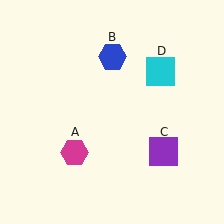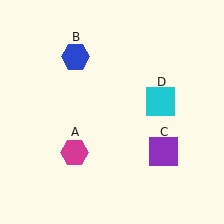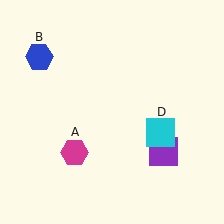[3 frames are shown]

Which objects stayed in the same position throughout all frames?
Magenta hexagon (object A) and purple square (object C) remained stationary.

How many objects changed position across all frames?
2 objects changed position: blue hexagon (object B), cyan square (object D).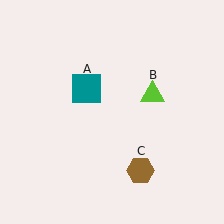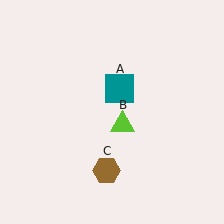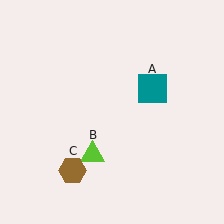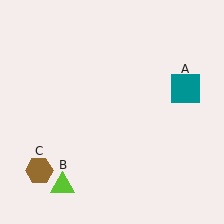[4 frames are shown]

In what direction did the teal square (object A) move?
The teal square (object A) moved right.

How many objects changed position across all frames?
3 objects changed position: teal square (object A), lime triangle (object B), brown hexagon (object C).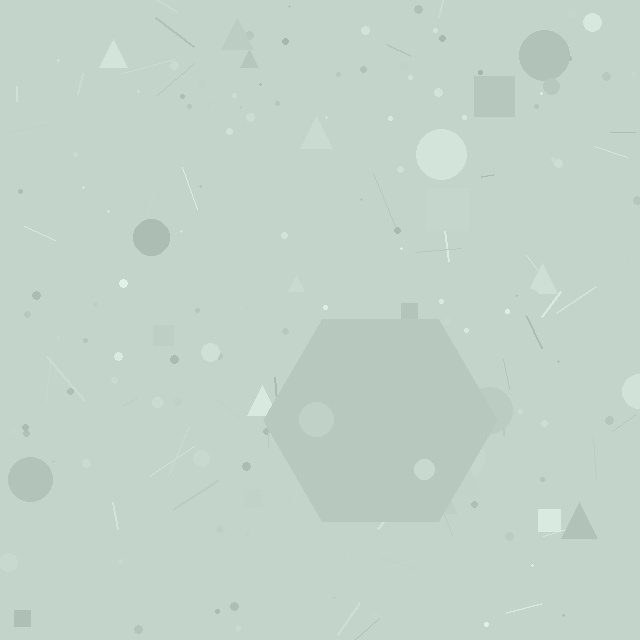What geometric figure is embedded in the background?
A hexagon is embedded in the background.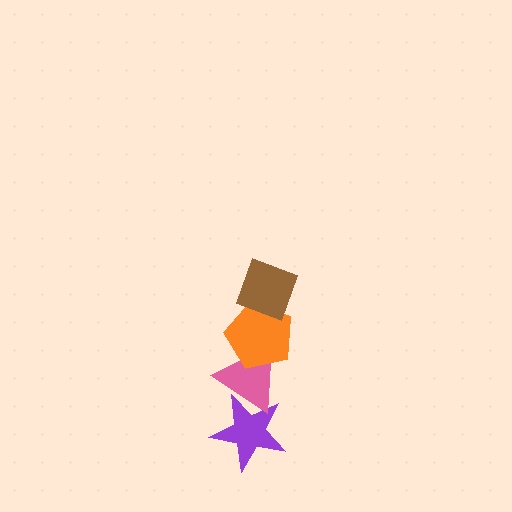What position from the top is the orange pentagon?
The orange pentagon is 2nd from the top.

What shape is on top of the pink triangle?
The orange pentagon is on top of the pink triangle.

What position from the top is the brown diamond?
The brown diamond is 1st from the top.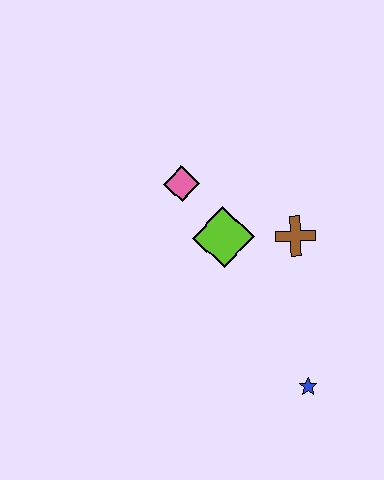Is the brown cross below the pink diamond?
Yes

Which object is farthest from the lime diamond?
The blue star is farthest from the lime diamond.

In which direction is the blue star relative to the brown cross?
The blue star is below the brown cross.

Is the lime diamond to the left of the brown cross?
Yes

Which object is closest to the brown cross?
The lime diamond is closest to the brown cross.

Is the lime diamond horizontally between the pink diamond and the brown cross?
Yes